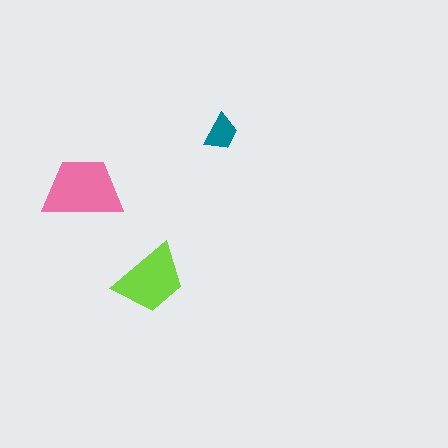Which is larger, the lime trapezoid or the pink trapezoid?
The pink one.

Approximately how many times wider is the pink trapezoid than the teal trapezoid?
About 2 times wider.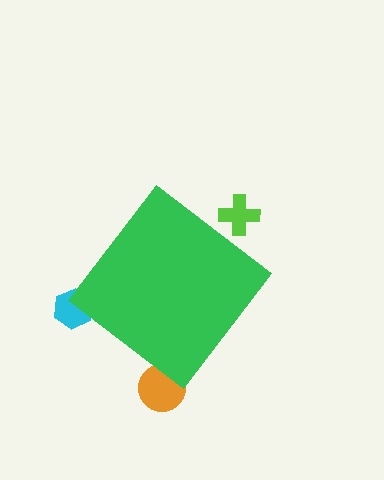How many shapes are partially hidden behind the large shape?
3 shapes are partially hidden.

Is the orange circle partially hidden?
Yes, the orange circle is partially hidden behind the green diamond.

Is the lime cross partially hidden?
Yes, the lime cross is partially hidden behind the green diamond.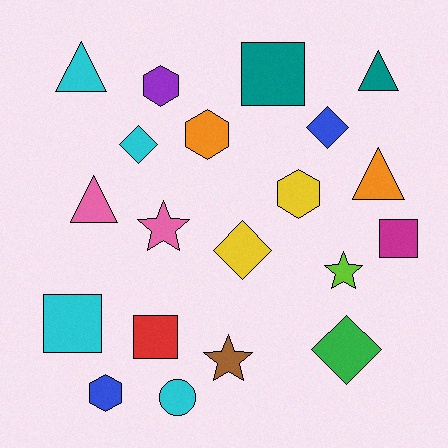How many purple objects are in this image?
There is 1 purple object.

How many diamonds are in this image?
There are 4 diamonds.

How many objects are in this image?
There are 20 objects.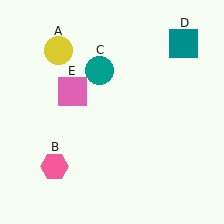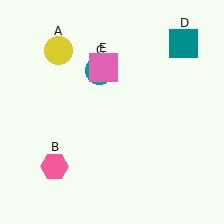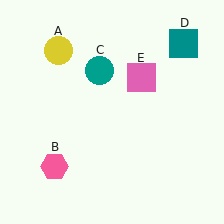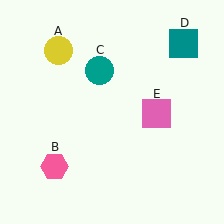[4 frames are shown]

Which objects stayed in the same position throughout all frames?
Yellow circle (object A) and pink hexagon (object B) and teal circle (object C) and teal square (object D) remained stationary.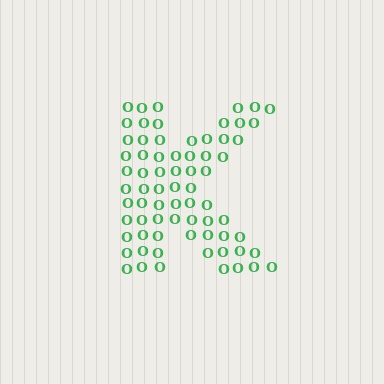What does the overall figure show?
The overall figure shows the letter K.